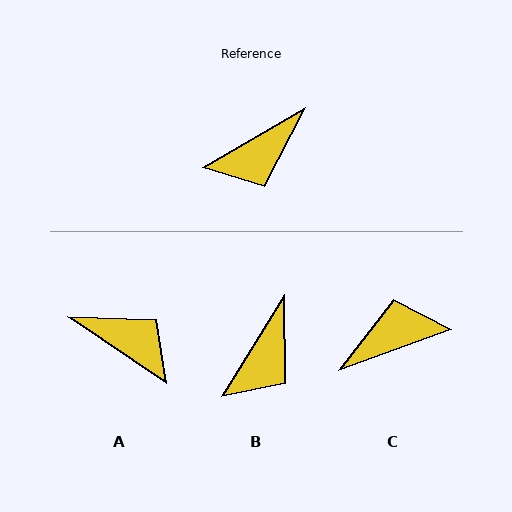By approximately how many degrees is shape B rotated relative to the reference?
Approximately 28 degrees counter-clockwise.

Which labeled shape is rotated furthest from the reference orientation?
C, about 170 degrees away.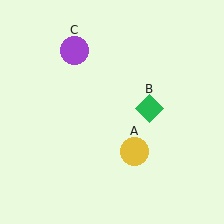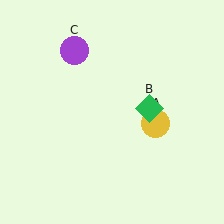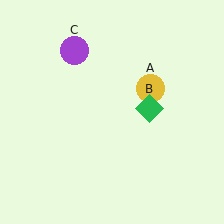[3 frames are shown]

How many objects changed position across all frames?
1 object changed position: yellow circle (object A).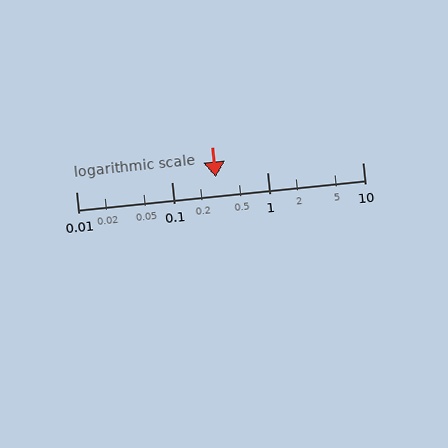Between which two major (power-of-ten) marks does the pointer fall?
The pointer is between 0.1 and 1.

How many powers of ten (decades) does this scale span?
The scale spans 3 decades, from 0.01 to 10.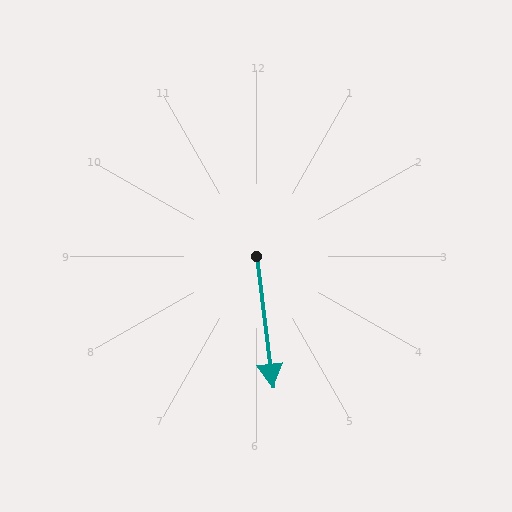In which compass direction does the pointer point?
South.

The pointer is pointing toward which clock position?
Roughly 6 o'clock.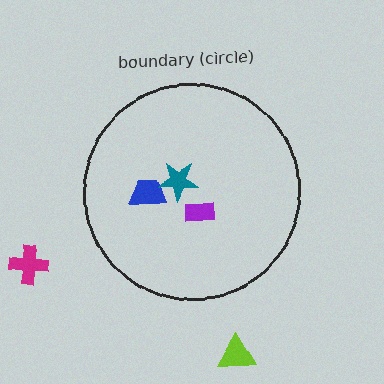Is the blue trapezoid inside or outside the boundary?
Inside.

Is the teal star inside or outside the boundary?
Inside.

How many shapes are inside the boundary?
3 inside, 2 outside.